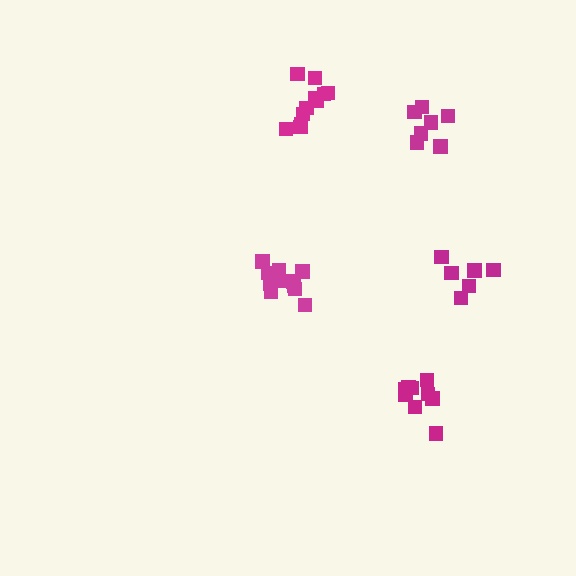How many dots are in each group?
Group 1: 8 dots, Group 2: 9 dots, Group 3: 11 dots, Group 4: 6 dots, Group 5: 11 dots (45 total).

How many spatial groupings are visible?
There are 5 spatial groupings.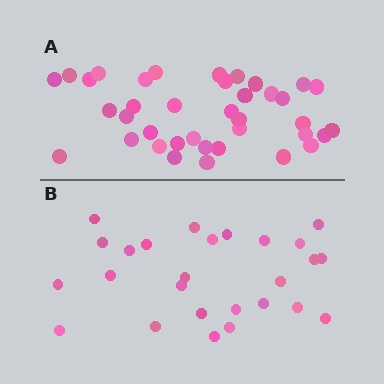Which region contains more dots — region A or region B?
Region A (the top region) has more dots.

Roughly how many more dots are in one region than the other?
Region A has roughly 12 or so more dots than region B.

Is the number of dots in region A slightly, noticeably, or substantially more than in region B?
Region A has substantially more. The ratio is roughly 1.5 to 1.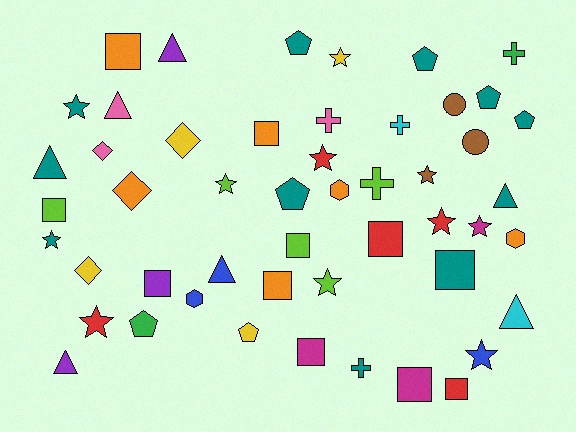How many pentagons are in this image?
There are 7 pentagons.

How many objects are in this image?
There are 50 objects.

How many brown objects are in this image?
There are 3 brown objects.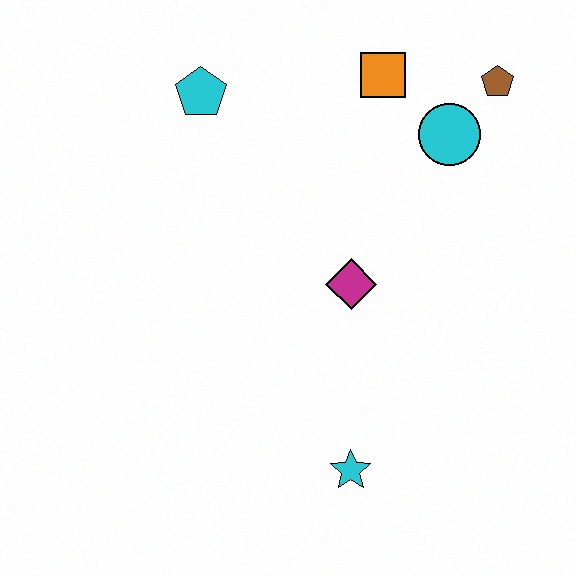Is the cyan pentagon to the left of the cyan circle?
Yes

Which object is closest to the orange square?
The cyan circle is closest to the orange square.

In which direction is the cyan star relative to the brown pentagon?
The cyan star is below the brown pentagon.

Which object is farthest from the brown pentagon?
The cyan star is farthest from the brown pentagon.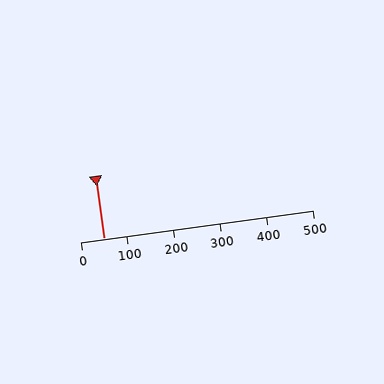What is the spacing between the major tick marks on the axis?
The major ticks are spaced 100 apart.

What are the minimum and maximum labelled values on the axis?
The axis runs from 0 to 500.